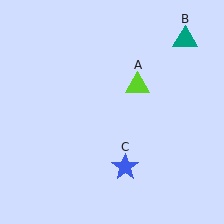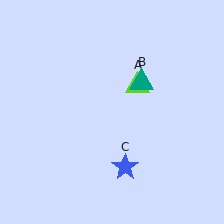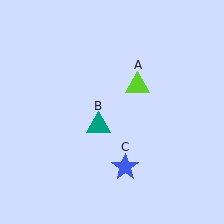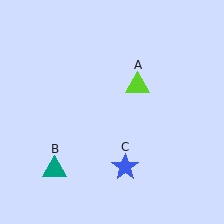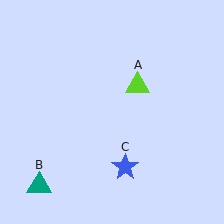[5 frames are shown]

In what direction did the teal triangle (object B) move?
The teal triangle (object B) moved down and to the left.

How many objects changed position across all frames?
1 object changed position: teal triangle (object B).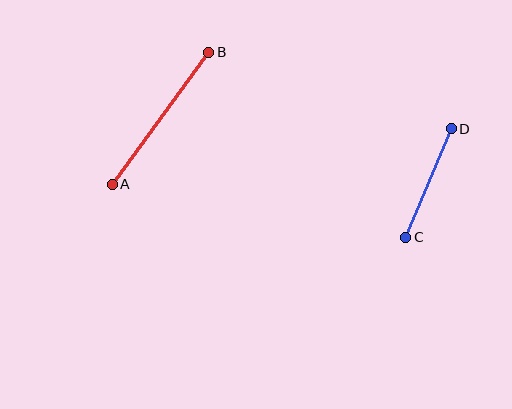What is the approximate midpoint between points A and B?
The midpoint is at approximately (160, 118) pixels.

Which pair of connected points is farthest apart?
Points A and B are farthest apart.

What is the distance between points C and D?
The distance is approximately 118 pixels.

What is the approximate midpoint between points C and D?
The midpoint is at approximately (429, 183) pixels.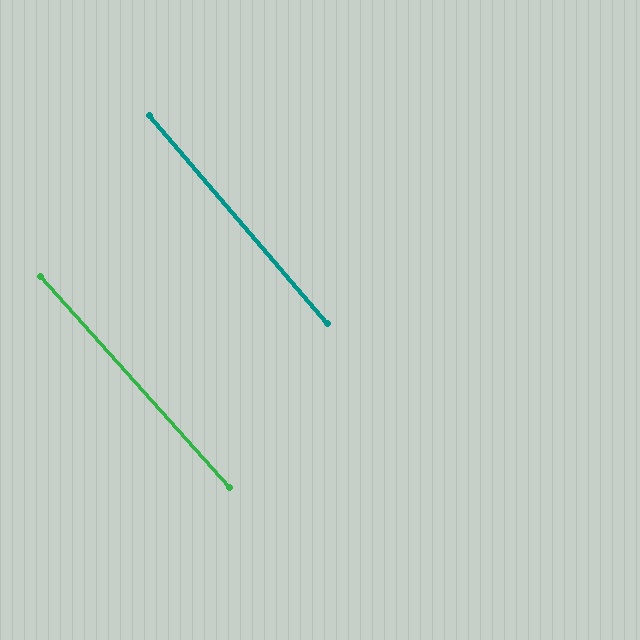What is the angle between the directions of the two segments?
Approximately 1 degree.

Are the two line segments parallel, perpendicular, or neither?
Parallel — their directions differ by only 1.2°.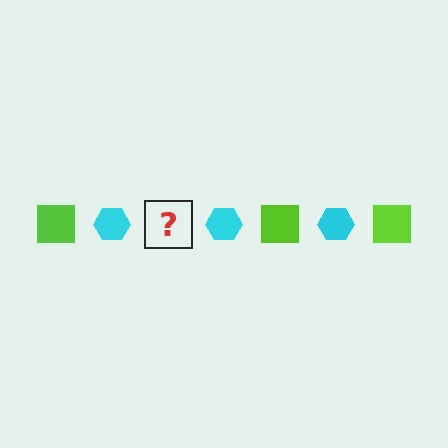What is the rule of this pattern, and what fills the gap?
The rule is that the pattern alternates between lime square and cyan hexagon. The gap should be filled with a lime square.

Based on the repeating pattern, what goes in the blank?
The blank should be a lime square.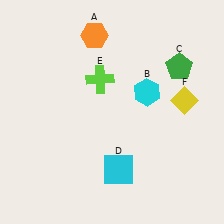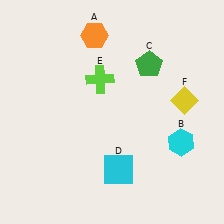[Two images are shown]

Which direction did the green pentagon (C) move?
The green pentagon (C) moved left.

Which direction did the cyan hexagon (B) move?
The cyan hexagon (B) moved down.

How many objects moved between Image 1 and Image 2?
2 objects moved between the two images.